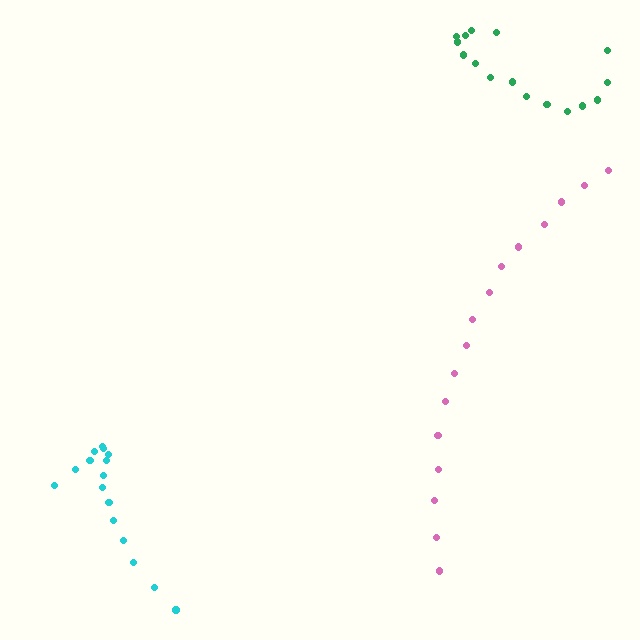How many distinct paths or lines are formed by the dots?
There are 3 distinct paths.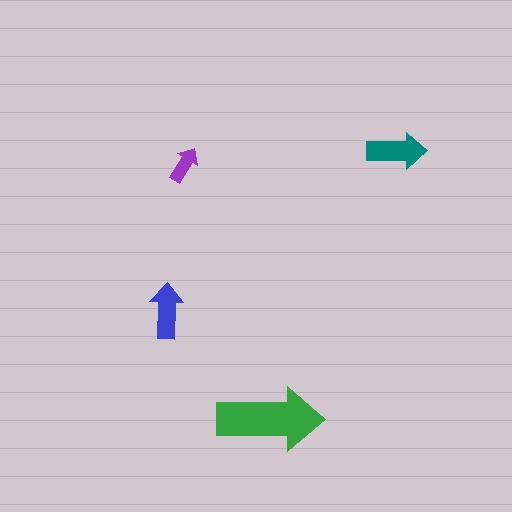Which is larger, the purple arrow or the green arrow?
The green one.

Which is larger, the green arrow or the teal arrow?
The green one.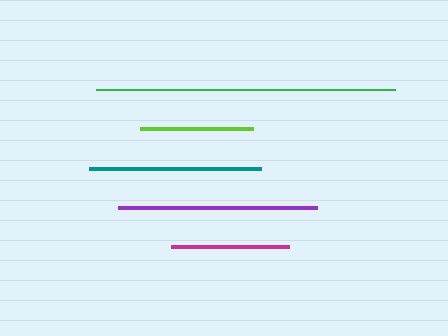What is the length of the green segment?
The green segment is approximately 299 pixels long.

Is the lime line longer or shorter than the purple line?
The purple line is longer than the lime line.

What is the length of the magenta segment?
The magenta segment is approximately 118 pixels long.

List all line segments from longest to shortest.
From longest to shortest: green, purple, teal, magenta, lime.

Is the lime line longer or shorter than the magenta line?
The magenta line is longer than the lime line.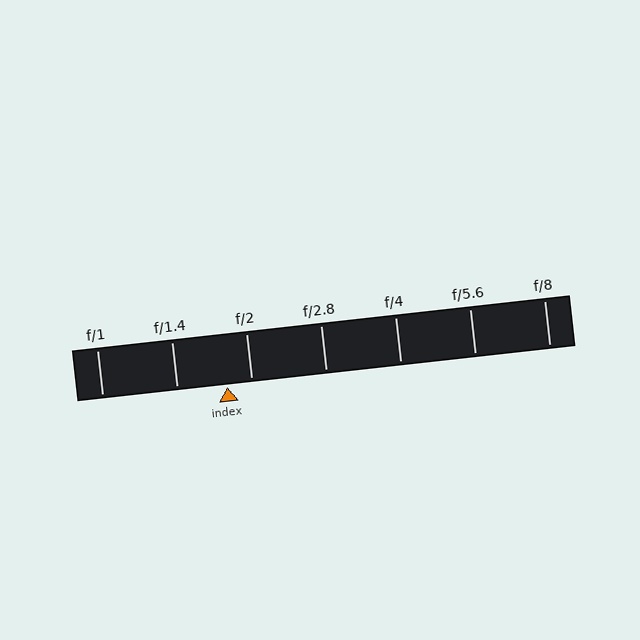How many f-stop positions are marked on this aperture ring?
There are 7 f-stop positions marked.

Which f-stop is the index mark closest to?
The index mark is closest to f/2.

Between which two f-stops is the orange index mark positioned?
The index mark is between f/1.4 and f/2.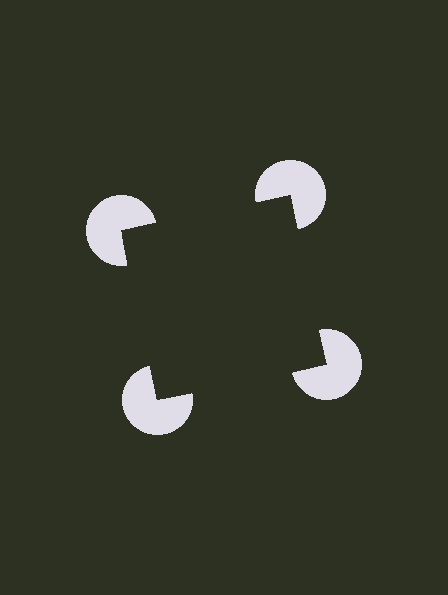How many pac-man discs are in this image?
There are 4 — one at each vertex of the illusory square.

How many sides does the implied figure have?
4 sides.